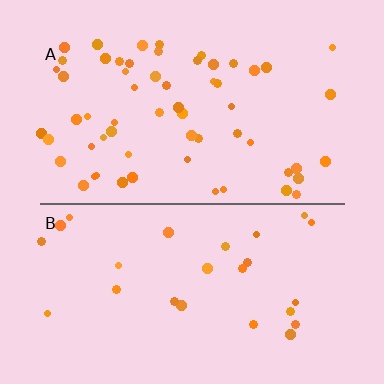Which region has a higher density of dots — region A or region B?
A (the top).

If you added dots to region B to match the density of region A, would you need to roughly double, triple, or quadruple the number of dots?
Approximately double.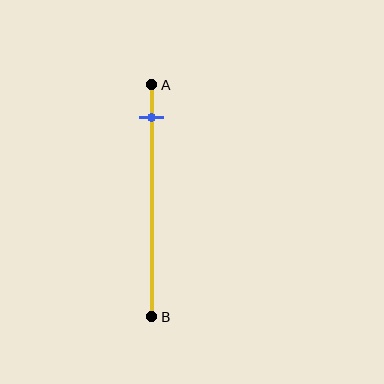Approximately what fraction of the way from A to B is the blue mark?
The blue mark is approximately 15% of the way from A to B.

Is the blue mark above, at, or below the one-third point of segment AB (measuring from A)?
The blue mark is above the one-third point of segment AB.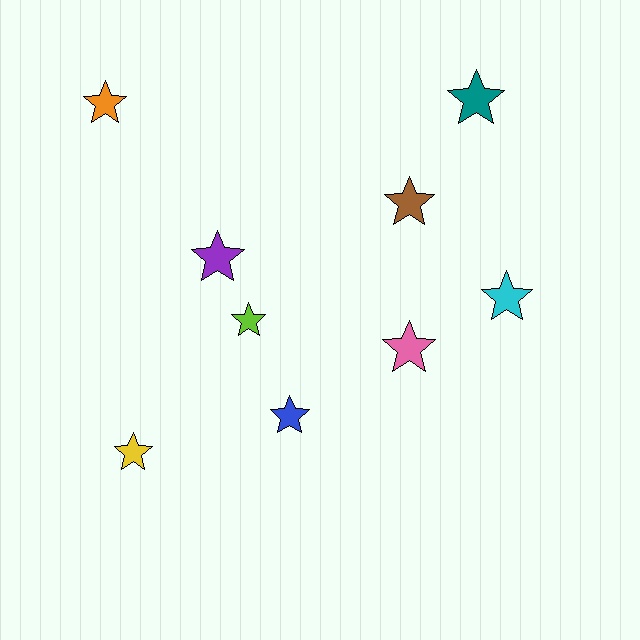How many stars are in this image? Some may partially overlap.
There are 9 stars.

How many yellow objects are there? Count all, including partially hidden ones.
There is 1 yellow object.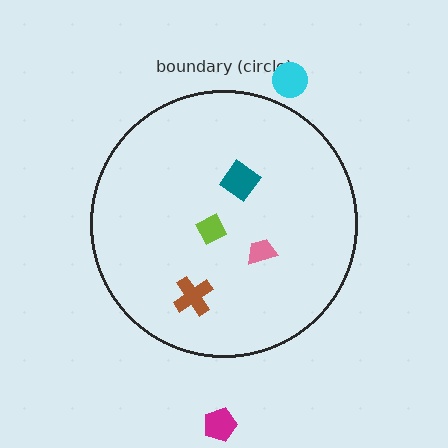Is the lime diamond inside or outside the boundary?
Inside.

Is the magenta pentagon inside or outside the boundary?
Outside.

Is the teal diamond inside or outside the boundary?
Inside.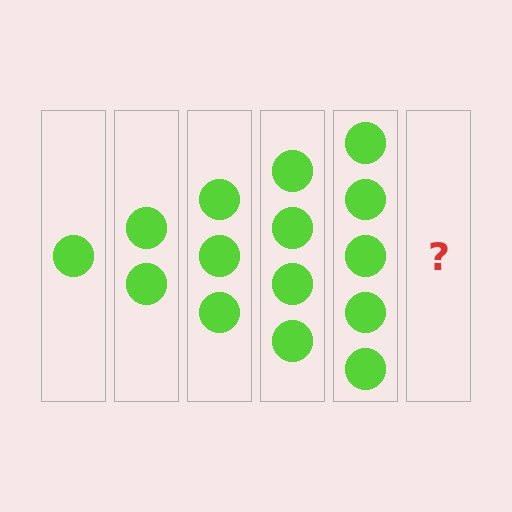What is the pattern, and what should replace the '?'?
The pattern is that each step adds one more circle. The '?' should be 6 circles.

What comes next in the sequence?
The next element should be 6 circles.